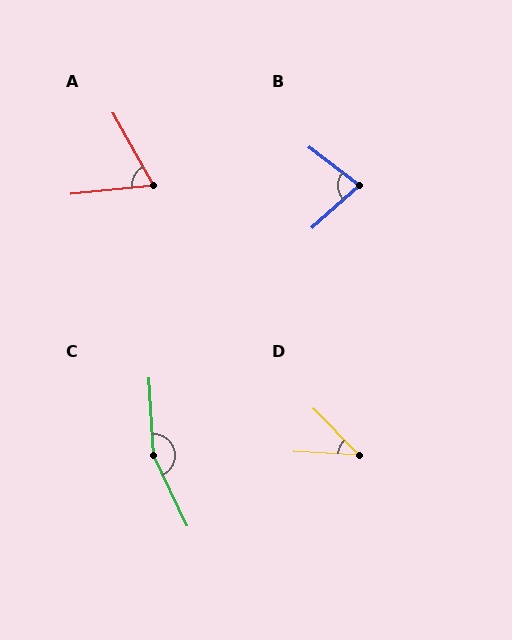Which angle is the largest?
C, at approximately 158 degrees.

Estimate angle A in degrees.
Approximately 67 degrees.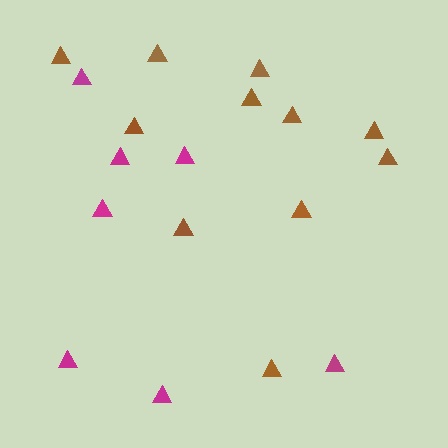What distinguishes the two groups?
There are 2 groups: one group of brown triangles (11) and one group of magenta triangles (7).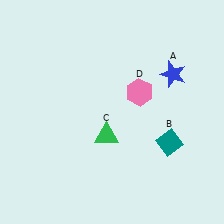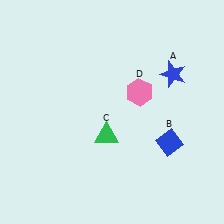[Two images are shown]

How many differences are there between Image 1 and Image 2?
There is 1 difference between the two images.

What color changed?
The diamond (B) changed from teal in Image 1 to blue in Image 2.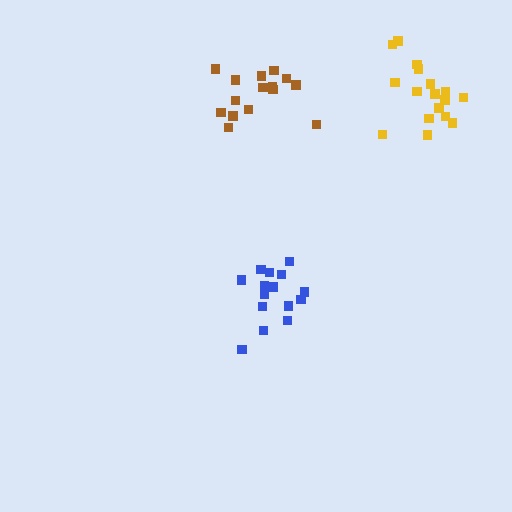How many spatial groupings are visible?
There are 3 spatial groupings.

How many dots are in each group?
Group 1: 15 dots, Group 2: 15 dots, Group 3: 17 dots (47 total).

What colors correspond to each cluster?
The clusters are colored: blue, brown, yellow.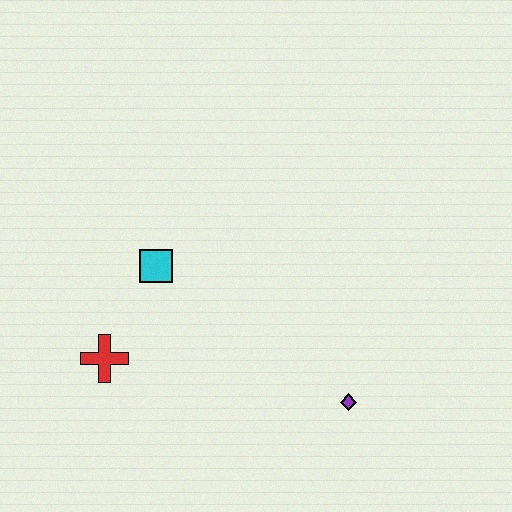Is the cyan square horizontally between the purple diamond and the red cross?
Yes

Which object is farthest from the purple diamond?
The red cross is farthest from the purple diamond.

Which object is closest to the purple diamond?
The cyan square is closest to the purple diamond.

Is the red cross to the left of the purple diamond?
Yes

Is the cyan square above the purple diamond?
Yes